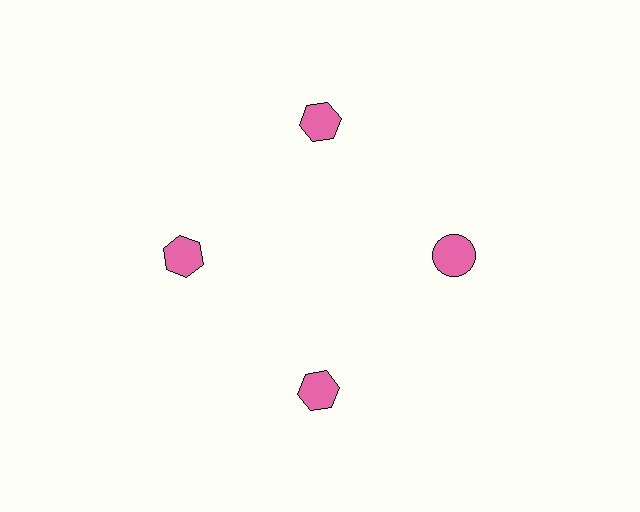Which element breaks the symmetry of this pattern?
The pink circle at roughly the 3 o'clock position breaks the symmetry. All other shapes are pink hexagons.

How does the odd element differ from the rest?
It has a different shape: circle instead of hexagon.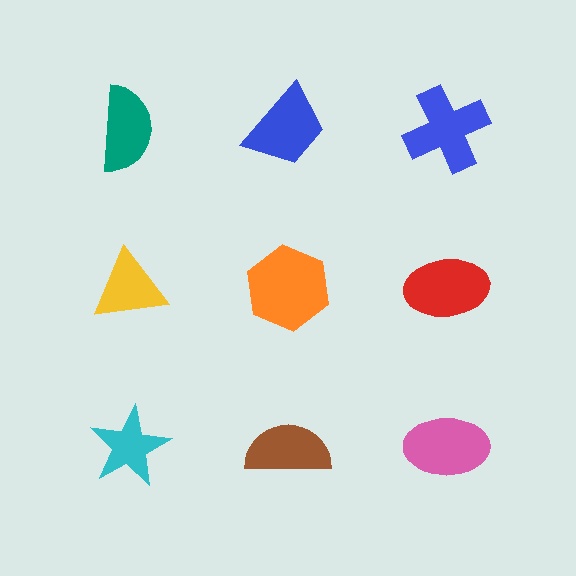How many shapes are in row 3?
3 shapes.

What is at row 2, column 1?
A yellow triangle.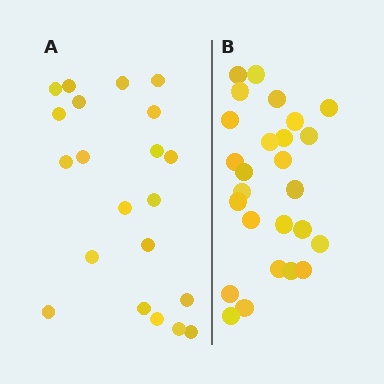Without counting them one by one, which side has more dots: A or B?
Region B (the right region) has more dots.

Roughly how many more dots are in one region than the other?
Region B has about 5 more dots than region A.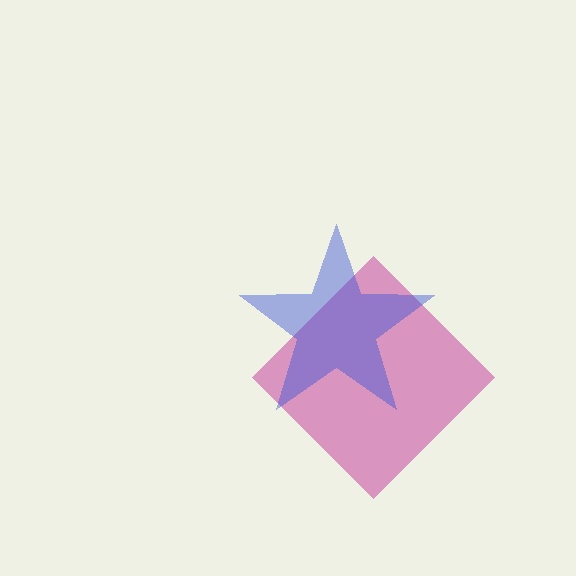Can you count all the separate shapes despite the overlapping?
Yes, there are 2 separate shapes.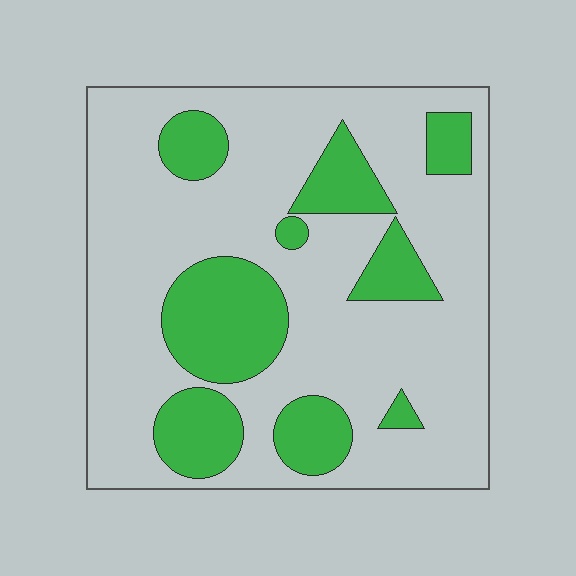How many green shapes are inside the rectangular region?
9.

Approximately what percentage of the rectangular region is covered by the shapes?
Approximately 25%.